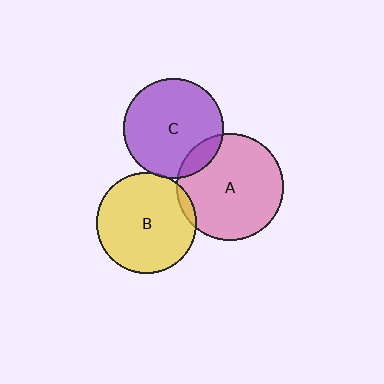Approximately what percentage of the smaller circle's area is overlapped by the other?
Approximately 5%.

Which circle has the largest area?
Circle A (pink).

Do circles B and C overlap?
Yes.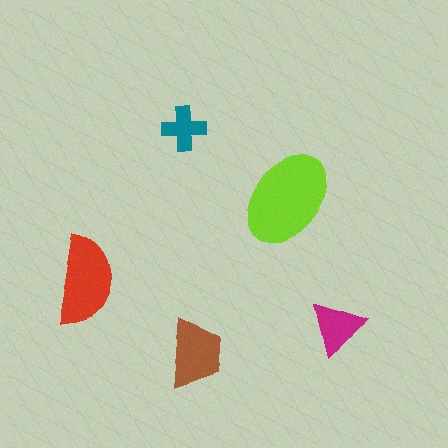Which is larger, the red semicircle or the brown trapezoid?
The red semicircle.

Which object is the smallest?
The teal cross.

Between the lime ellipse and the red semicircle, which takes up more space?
The lime ellipse.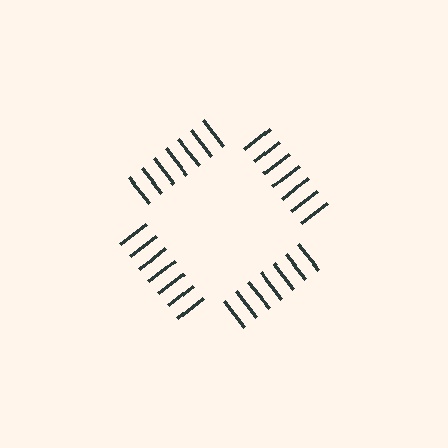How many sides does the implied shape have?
4 sides — the line-ends trace a square.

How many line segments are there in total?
28 — 7 along each of the 4 edges.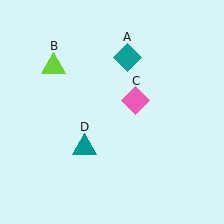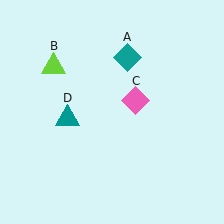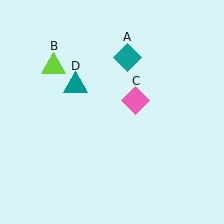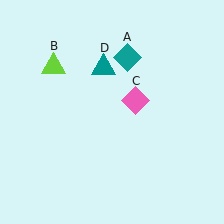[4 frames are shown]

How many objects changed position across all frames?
1 object changed position: teal triangle (object D).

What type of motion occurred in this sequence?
The teal triangle (object D) rotated clockwise around the center of the scene.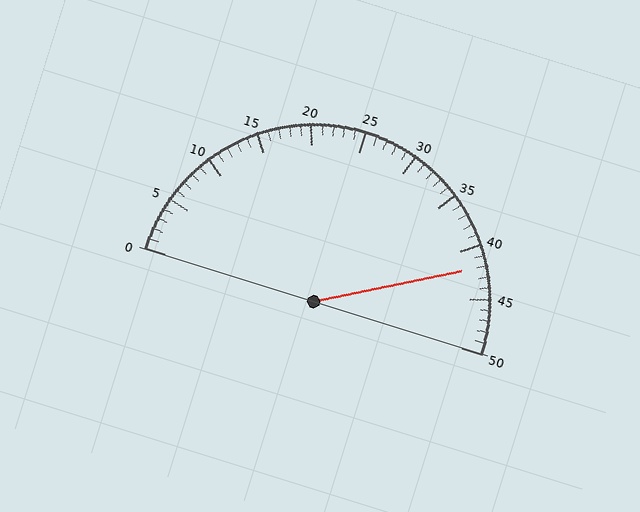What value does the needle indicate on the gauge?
The needle indicates approximately 42.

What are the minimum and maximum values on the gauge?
The gauge ranges from 0 to 50.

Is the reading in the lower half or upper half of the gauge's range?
The reading is in the upper half of the range (0 to 50).